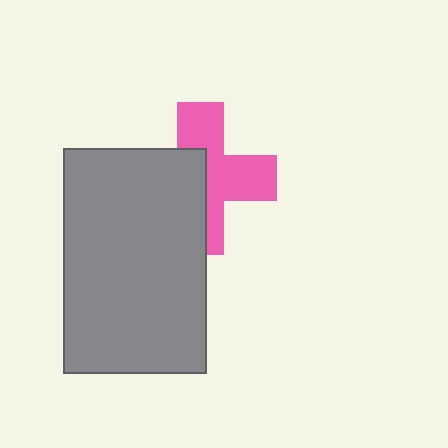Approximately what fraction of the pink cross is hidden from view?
Roughly 47% of the pink cross is hidden behind the gray rectangle.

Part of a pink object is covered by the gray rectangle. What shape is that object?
It is a cross.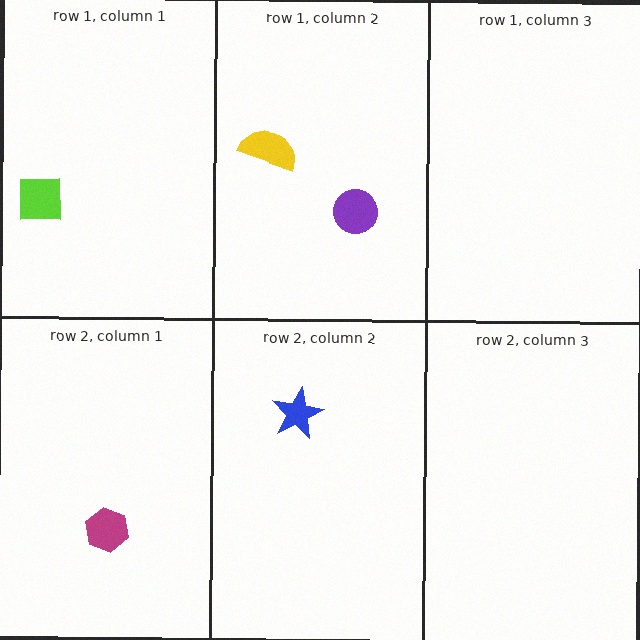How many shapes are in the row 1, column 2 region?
2.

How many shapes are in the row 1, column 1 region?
1.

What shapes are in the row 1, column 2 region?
The yellow semicircle, the purple circle.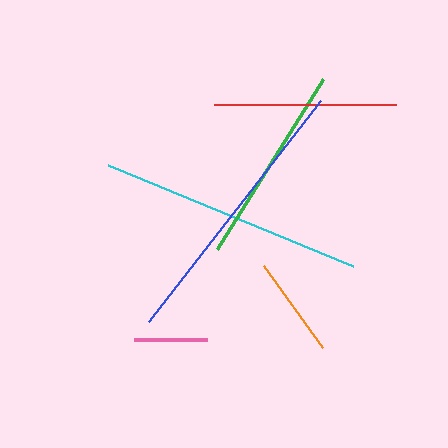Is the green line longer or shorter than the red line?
The green line is longer than the red line.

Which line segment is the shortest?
The pink line is the shortest at approximately 73 pixels.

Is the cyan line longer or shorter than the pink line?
The cyan line is longer than the pink line.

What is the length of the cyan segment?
The cyan segment is approximately 266 pixels long.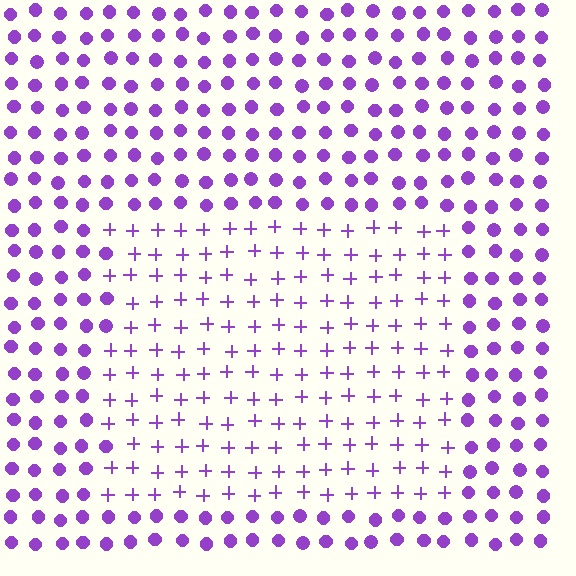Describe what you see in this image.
The image is filled with small purple elements arranged in a uniform grid. A rectangle-shaped region contains plus signs, while the surrounding area contains circles. The boundary is defined purely by the change in element shape.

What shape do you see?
I see a rectangle.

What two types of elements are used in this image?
The image uses plus signs inside the rectangle region and circles outside it.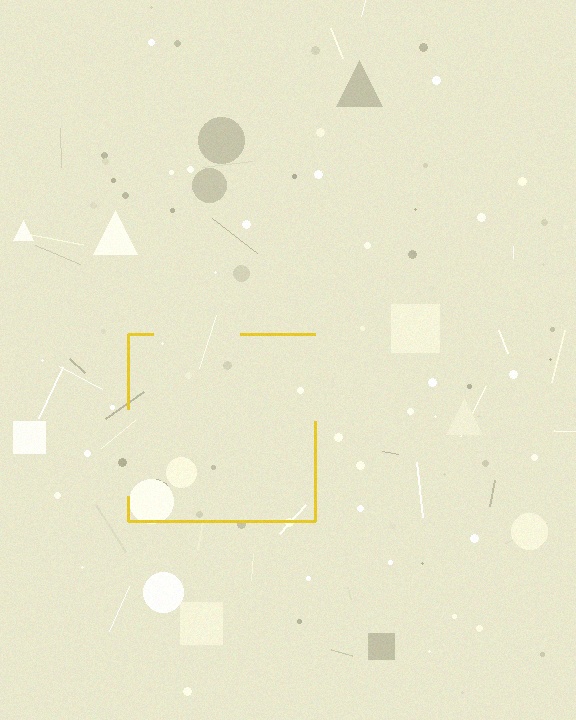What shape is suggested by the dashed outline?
The dashed outline suggests a square.